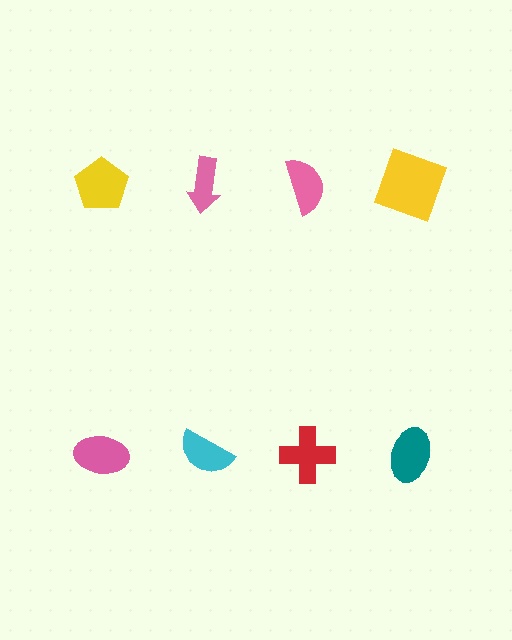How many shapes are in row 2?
4 shapes.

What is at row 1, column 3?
A pink semicircle.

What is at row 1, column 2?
A pink arrow.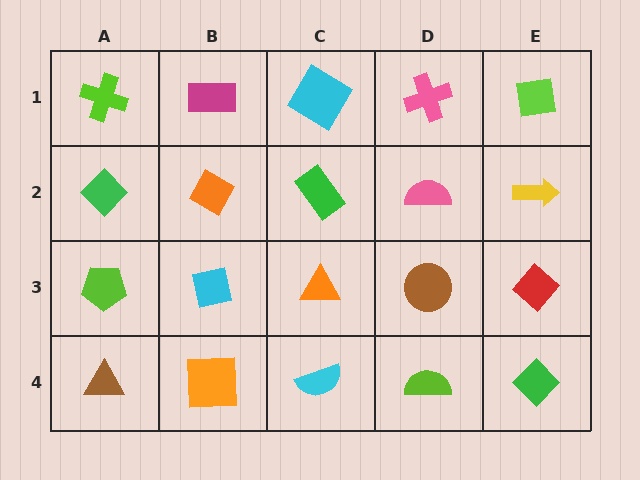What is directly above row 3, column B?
An orange diamond.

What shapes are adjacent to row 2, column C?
A cyan diamond (row 1, column C), an orange triangle (row 3, column C), an orange diamond (row 2, column B), a pink semicircle (row 2, column D).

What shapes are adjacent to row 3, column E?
A yellow arrow (row 2, column E), a green diamond (row 4, column E), a brown circle (row 3, column D).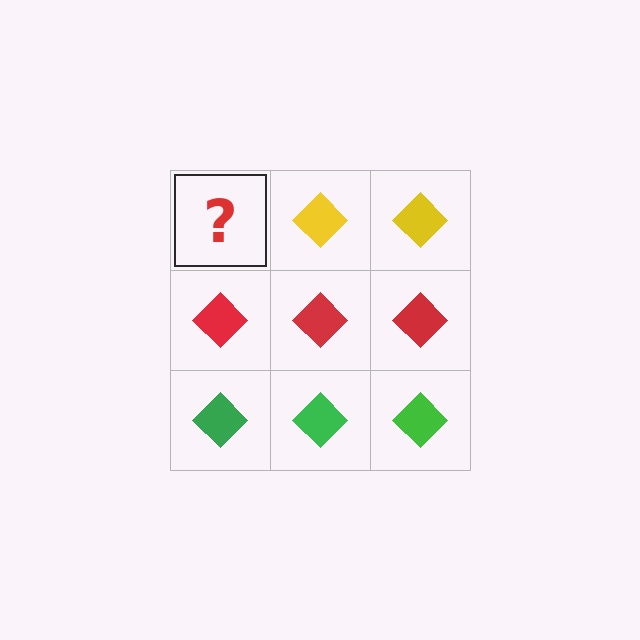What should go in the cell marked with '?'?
The missing cell should contain a yellow diamond.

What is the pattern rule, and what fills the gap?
The rule is that each row has a consistent color. The gap should be filled with a yellow diamond.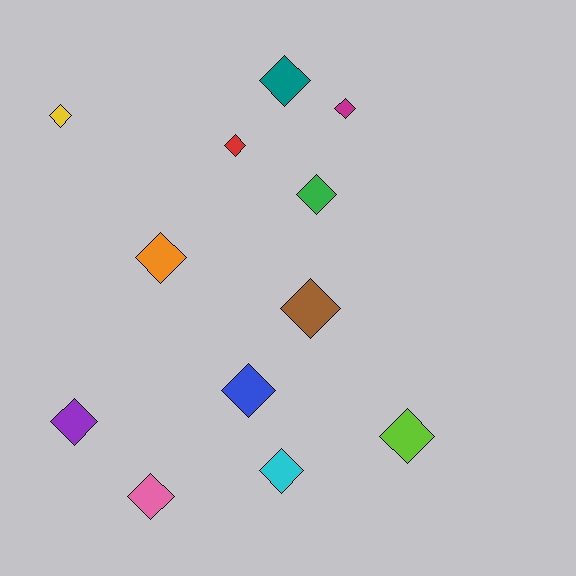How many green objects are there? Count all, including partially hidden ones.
There is 1 green object.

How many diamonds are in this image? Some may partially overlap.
There are 12 diamonds.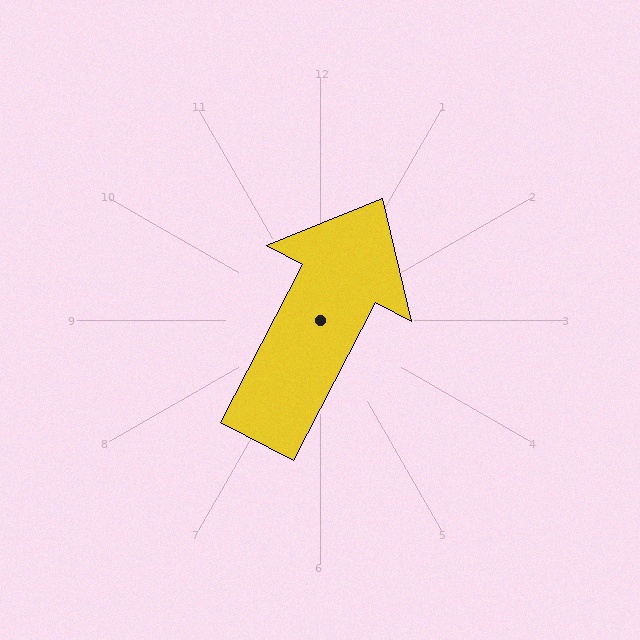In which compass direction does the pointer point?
Northeast.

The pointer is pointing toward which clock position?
Roughly 1 o'clock.